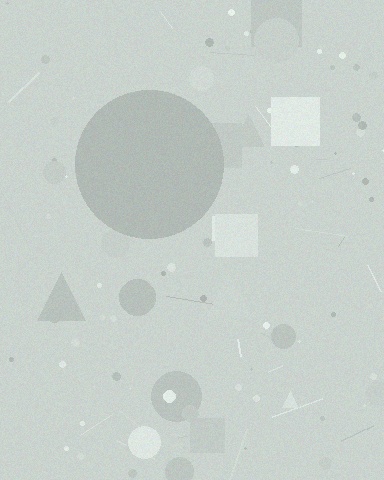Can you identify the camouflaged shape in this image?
The camouflaged shape is a circle.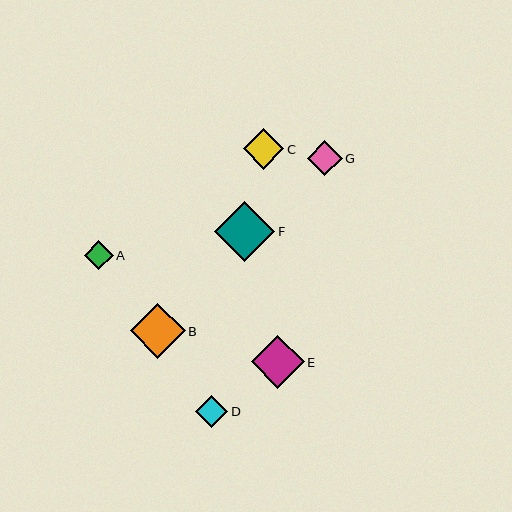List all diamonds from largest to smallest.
From largest to smallest: F, B, E, C, G, D, A.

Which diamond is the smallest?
Diamond A is the smallest with a size of approximately 29 pixels.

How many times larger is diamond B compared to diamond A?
Diamond B is approximately 1.9 times the size of diamond A.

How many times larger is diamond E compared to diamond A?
Diamond E is approximately 1.8 times the size of diamond A.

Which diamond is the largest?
Diamond F is the largest with a size of approximately 60 pixels.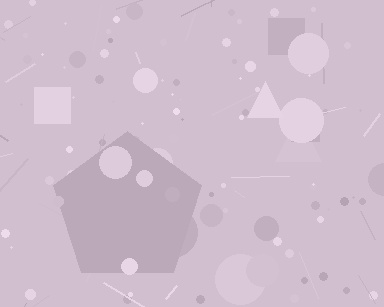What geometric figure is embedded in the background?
A pentagon is embedded in the background.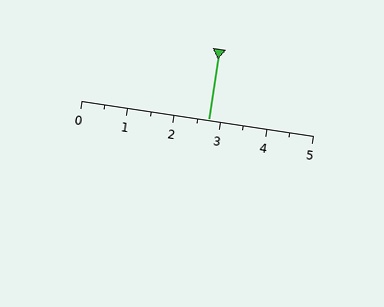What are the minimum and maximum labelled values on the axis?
The axis runs from 0 to 5.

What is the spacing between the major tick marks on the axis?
The major ticks are spaced 1 apart.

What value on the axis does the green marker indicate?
The marker indicates approximately 2.8.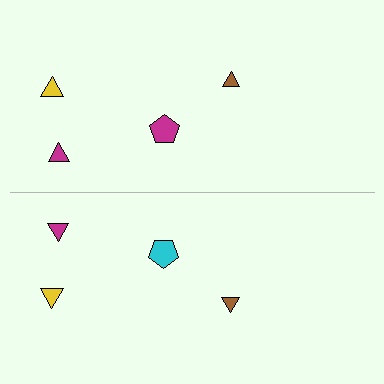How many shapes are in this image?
There are 8 shapes in this image.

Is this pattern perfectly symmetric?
No, the pattern is not perfectly symmetric. The cyan pentagon on the bottom side breaks the symmetry — its mirror counterpart is magenta.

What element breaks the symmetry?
The cyan pentagon on the bottom side breaks the symmetry — its mirror counterpart is magenta.